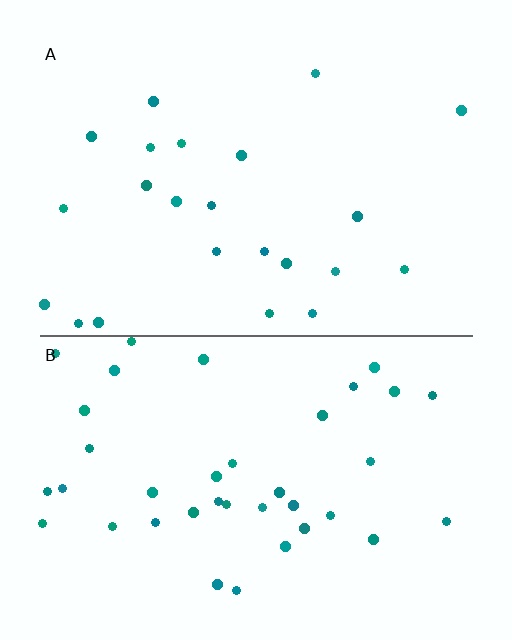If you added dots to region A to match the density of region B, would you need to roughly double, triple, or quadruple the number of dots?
Approximately double.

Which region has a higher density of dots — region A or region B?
B (the bottom).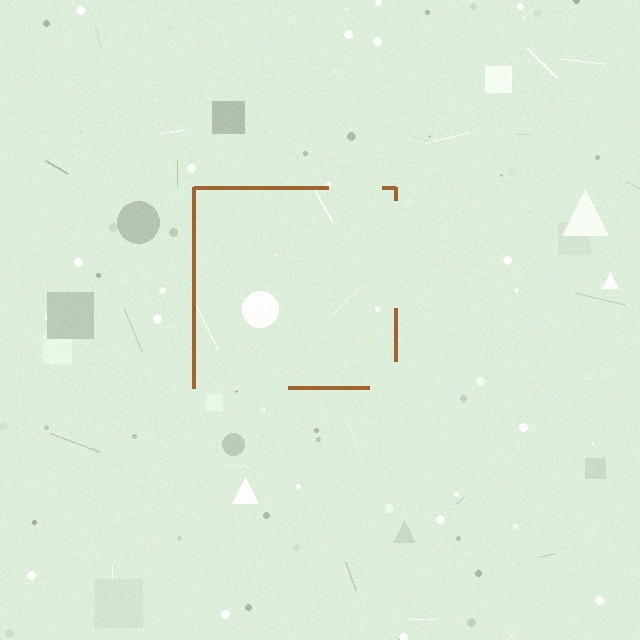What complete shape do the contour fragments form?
The contour fragments form a square.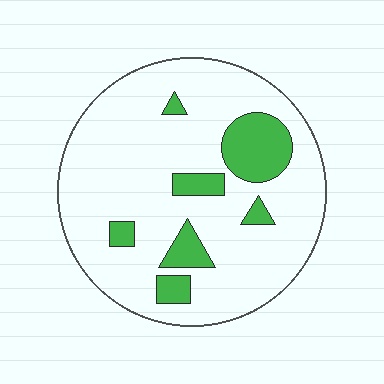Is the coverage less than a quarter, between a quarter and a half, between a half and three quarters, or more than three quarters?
Less than a quarter.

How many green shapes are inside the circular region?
7.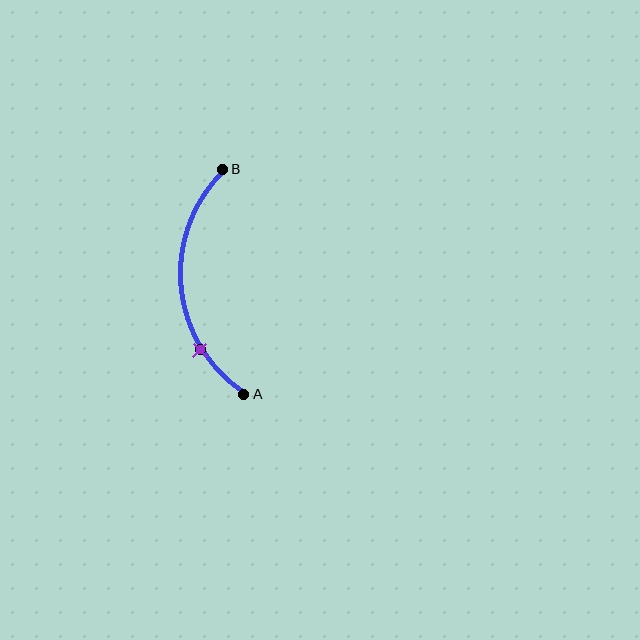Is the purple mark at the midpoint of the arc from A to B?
No. The purple mark lies on the arc but is closer to endpoint A. The arc midpoint would be at the point on the curve equidistant along the arc from both A and B.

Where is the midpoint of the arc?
The arc midpoint is the point on the curve farthest from the straight line joining A and B. It sits to the left of that line.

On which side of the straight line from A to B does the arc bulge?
The arc bulges to the left of the straight line connecting A and B.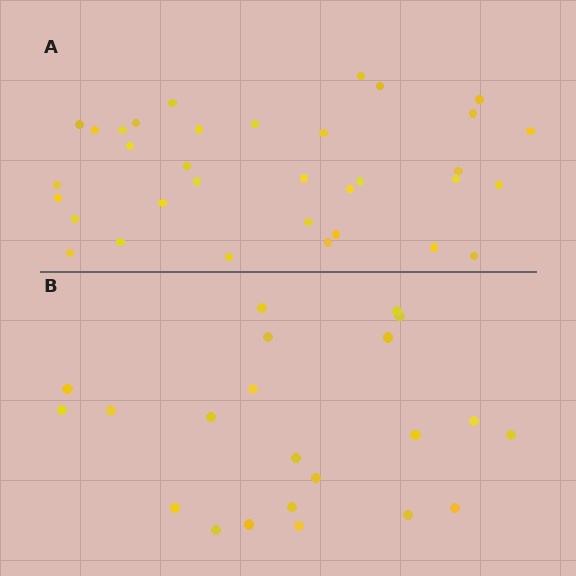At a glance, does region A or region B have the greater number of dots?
Region A (the top region) has more dots.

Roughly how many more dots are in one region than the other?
Region A has roughly 12 or so more dots than region B.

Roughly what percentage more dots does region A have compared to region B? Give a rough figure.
About 55% more.